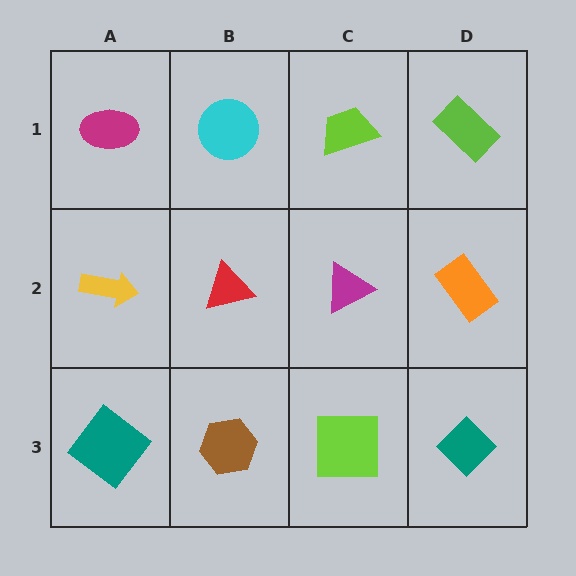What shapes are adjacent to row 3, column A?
A yellow arrow (row 2, column A), a brown hexagon (row 3, column B).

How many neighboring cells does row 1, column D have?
2.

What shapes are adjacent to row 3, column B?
A red triangle (row 2, column B), a teal diamond (row 3, column A), a lime square (row 3, column C).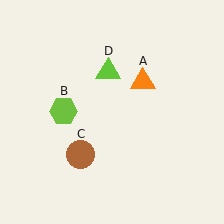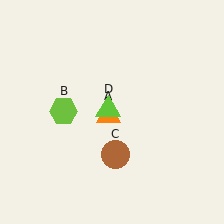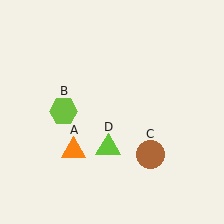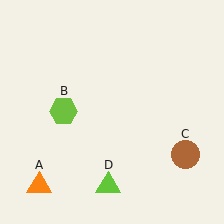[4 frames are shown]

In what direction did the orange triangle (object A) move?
The orange triangle (object A) moved down and to the left.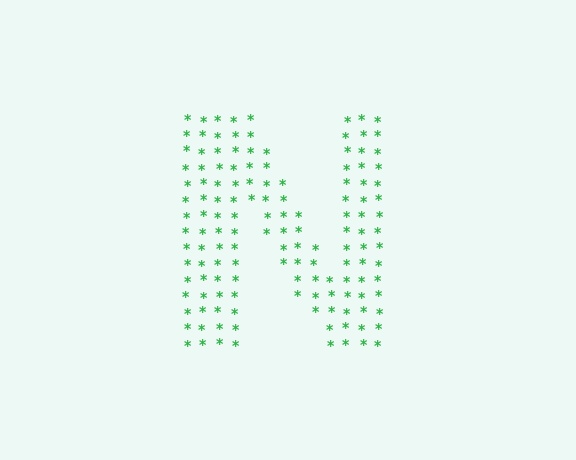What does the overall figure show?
The overall figure shows the letter N.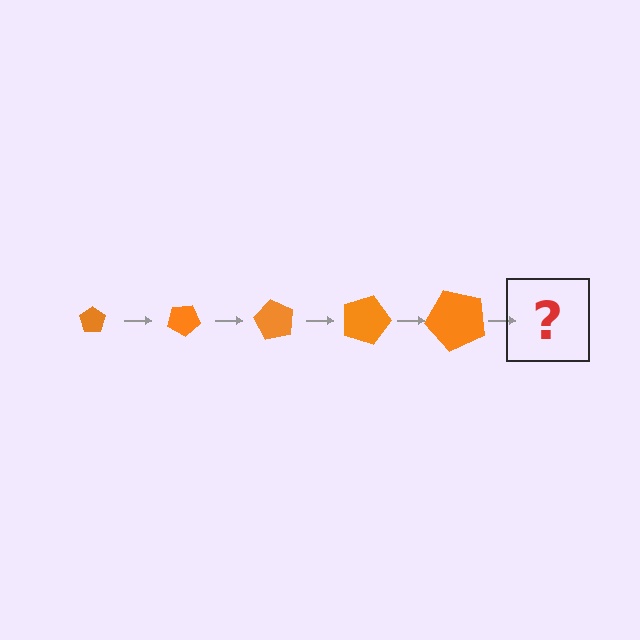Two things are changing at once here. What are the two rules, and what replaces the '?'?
The two rules are that the pentagon grows larger each step and it rotates 30 degrees each step. The '?' should be a pentagon, larger than the previous one and rotated 150 degrees from the start.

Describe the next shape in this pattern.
It should be a pentagon, larger than the previous one and rotated 150 degrees from the start.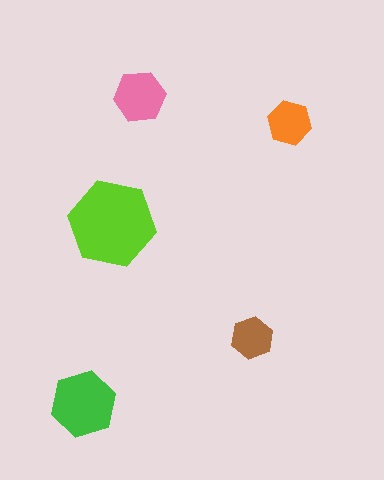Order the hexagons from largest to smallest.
the lime one, the green one, the pink one, the orange one, the brown one.